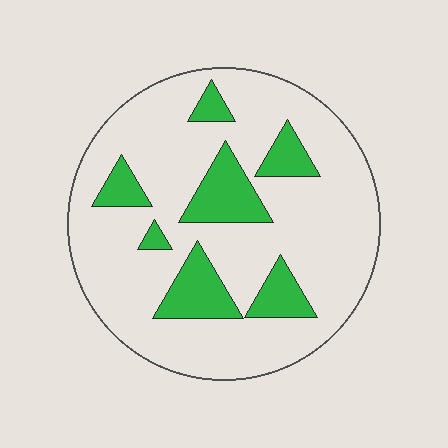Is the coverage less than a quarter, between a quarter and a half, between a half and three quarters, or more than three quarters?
Less than a quarter.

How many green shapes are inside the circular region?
7.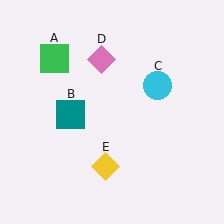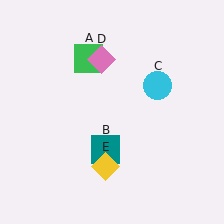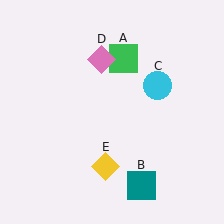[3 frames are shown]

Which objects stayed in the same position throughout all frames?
Cyan circle (object C) and pink diamond (object D) and yellow diamond (object E) remained stationary.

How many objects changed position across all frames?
2 objects changed position: green square (object A), teal square (object B).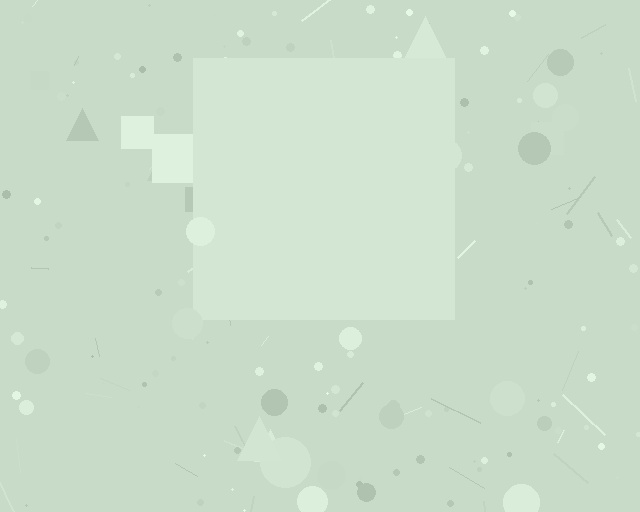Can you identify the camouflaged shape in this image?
The camouflaged shape is a square.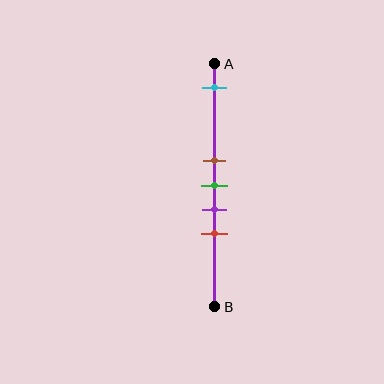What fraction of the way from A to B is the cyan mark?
The cyan mark is approximately 10% (0.1) of the way from A to B.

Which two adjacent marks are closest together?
The brown and green marks are the closest adjacent pair.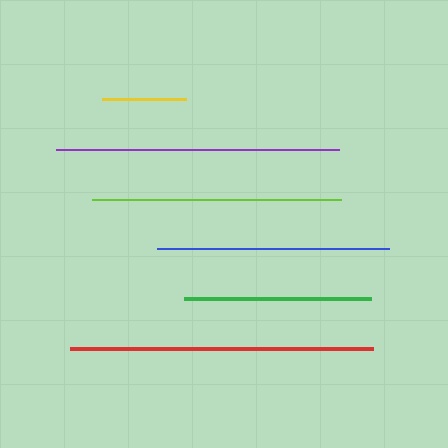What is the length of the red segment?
The red segment is approximately 303 pixels long.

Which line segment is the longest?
The red line is the longest at approximately 303 pixels.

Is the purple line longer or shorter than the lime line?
The purple line is longer than the lime line.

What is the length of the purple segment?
The purple segment is approximately 283 pixels long.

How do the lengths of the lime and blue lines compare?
The lime and blue lines are approximately the same length.